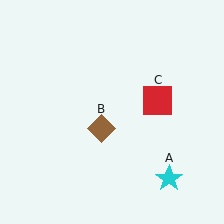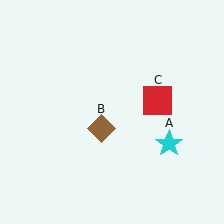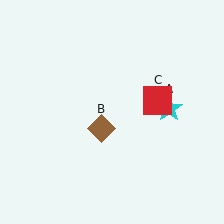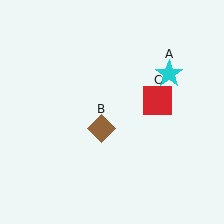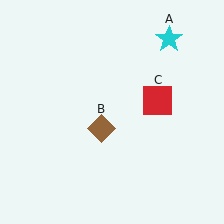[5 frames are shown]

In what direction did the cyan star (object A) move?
The cyan star (object A) moved up.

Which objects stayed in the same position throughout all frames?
Brown diamond (object B) and red square (object C) remained stationary.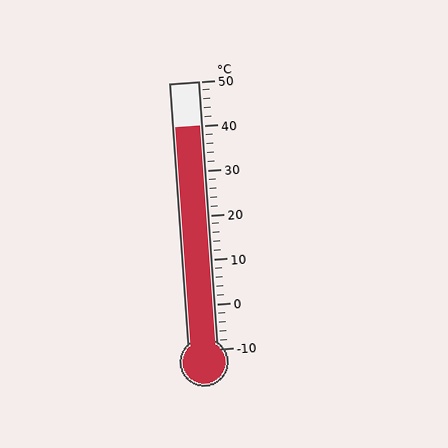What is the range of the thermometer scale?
The thermometer scale ranges from -10°C to 50°C.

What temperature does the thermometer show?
The thermometer shows approximately 40°C.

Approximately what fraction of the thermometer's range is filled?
The thermometer is filled to approximately 85% of its range.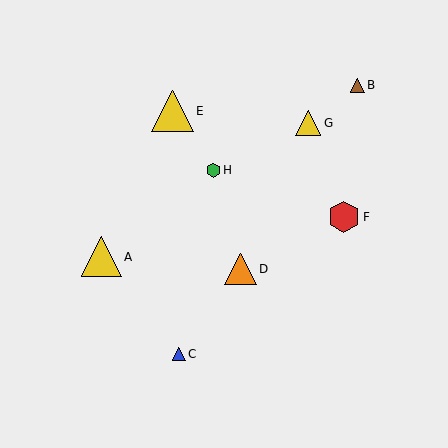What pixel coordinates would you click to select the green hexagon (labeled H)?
Click at (213, 170) to select the green hexagon H.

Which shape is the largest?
The yellow triangle (labeled E) is the largest.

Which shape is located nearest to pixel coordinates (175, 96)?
The yellow triangle (labeled E) at (172, 111) is nearest to that location.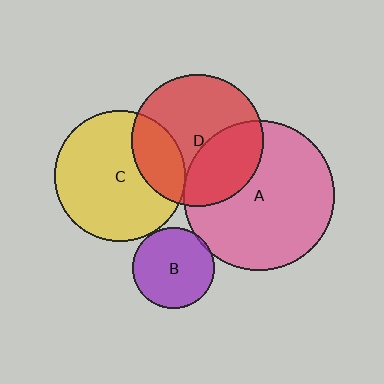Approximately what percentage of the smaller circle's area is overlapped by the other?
Approximately 5%.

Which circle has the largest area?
Circle A (pink).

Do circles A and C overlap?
Yes.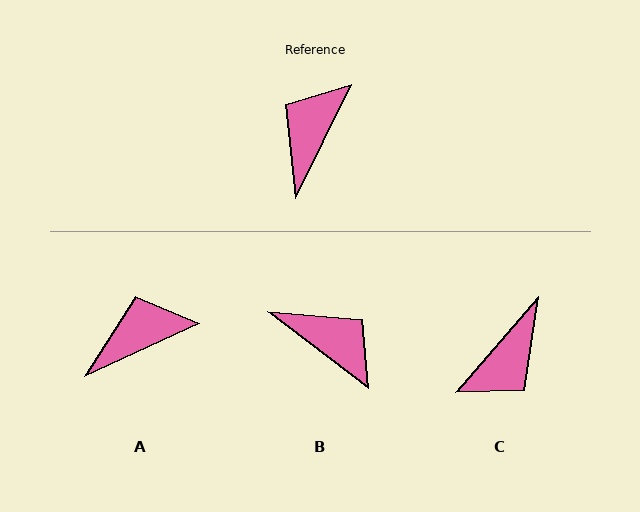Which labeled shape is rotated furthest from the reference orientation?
C, about 166 degrees away.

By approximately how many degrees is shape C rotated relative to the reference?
Approximately 166 degrees counter-clockwise.